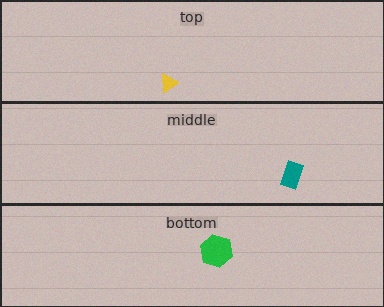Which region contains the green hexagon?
The bottom region.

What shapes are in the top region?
The yellow triangle.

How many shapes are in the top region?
1.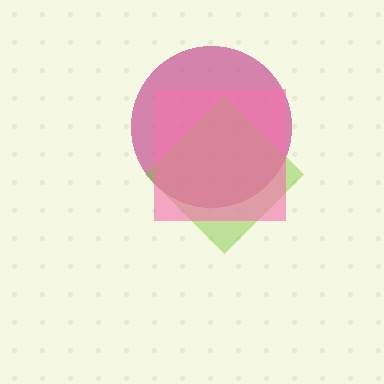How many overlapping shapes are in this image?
There are 3 overlapping shapes in the image.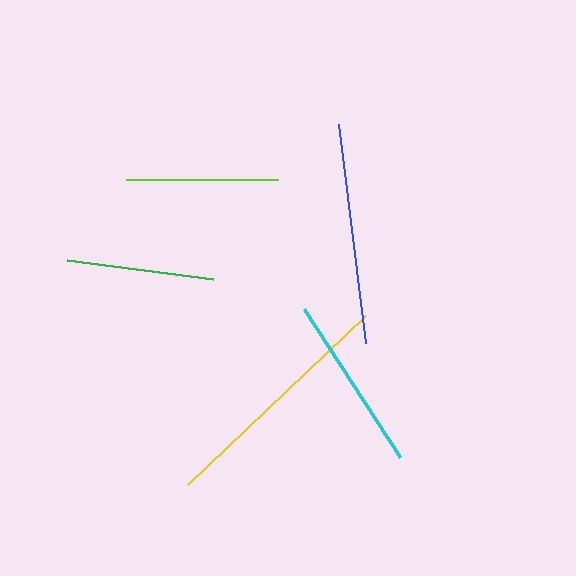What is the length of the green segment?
The green segment is approximately 147 pixels long.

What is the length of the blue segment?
The blue segment is approximately 222 pixels long.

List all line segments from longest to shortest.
From longest to shortest: yellow, blue, cyan, lime, green.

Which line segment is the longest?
The yellow line is the longest at approximately 245 pixels.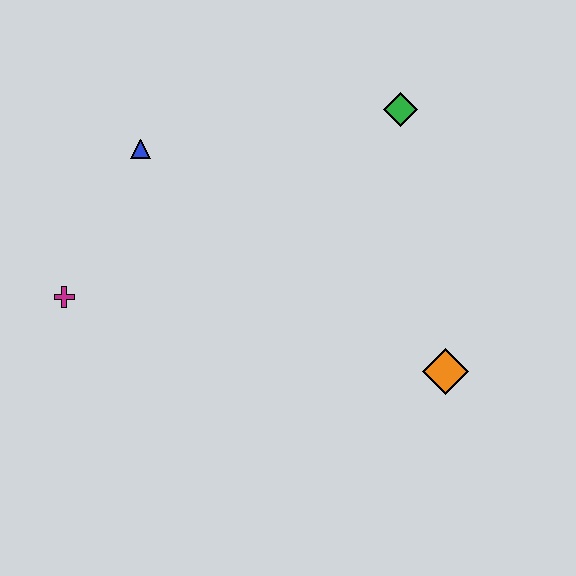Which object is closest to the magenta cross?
The blue triangle is closest to the magenta cross.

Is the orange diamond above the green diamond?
No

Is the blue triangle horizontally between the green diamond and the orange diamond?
No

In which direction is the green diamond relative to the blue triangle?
The green diamond is to the right of the blue triangle.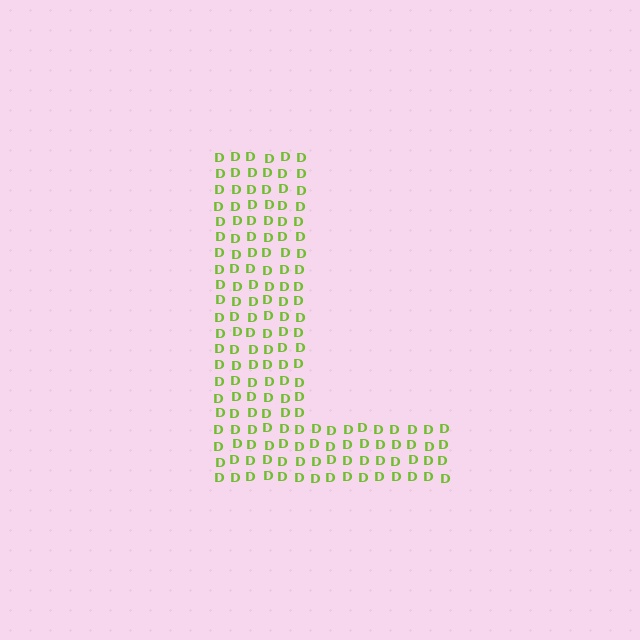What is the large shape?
The large shape is the letter L.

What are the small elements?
The small elements are letter D's.